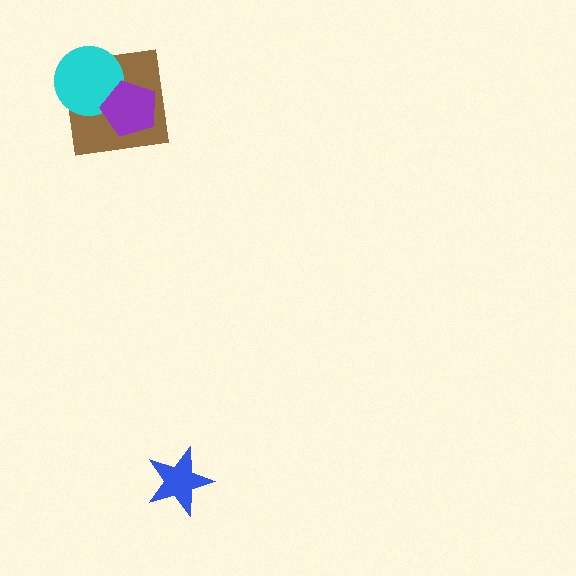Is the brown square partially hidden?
Yes, it is partially covered by another shape.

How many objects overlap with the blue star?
0 objects overlap with the blue star.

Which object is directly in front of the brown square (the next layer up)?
The cyan circle is directly in front of the brown square.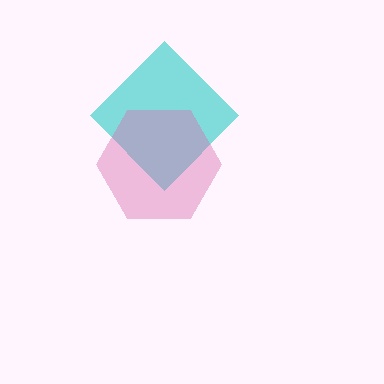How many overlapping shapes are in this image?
There are 2 overlapping shapes in the image.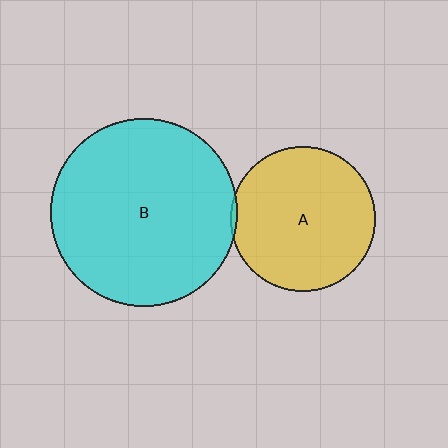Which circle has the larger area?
Circle B (cyan).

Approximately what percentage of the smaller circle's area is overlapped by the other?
Approximately 5%.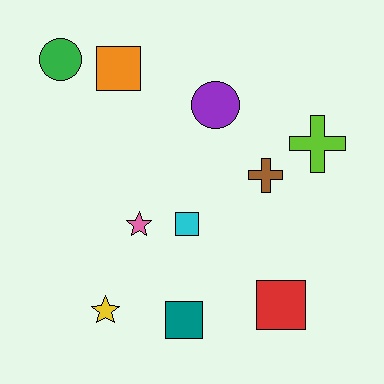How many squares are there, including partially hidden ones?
There are 4 squares.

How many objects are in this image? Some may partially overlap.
There are 10 objects.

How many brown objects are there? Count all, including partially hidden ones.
There is 1 brown object.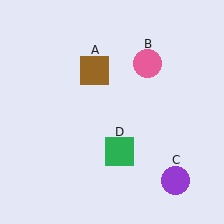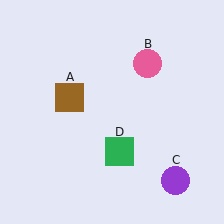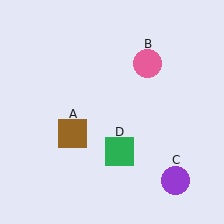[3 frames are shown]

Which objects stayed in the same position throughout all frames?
Pink circle (object B) and purple circle (object C) and green square (object D) remained stationary.